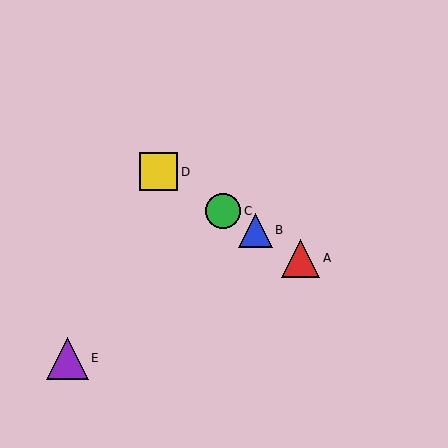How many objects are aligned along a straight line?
4 objects (A, B, C, D) are aligned along a straight line.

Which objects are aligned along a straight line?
Objects A, B, C, D are aligned along a straight line.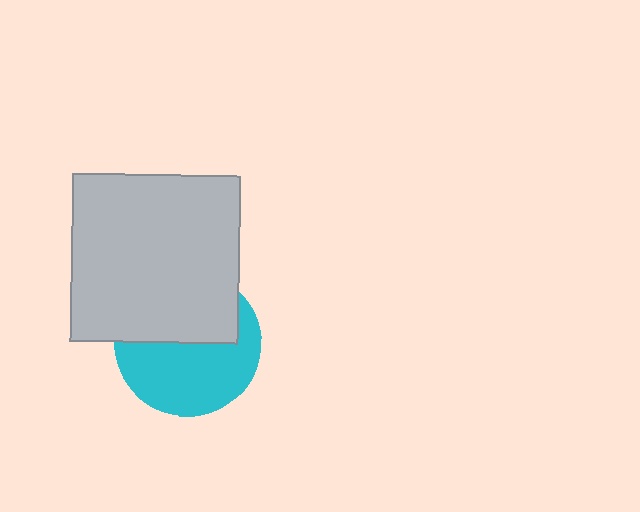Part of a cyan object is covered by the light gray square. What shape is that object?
It is a circle.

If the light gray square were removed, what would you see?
You would see the complete cyan circle.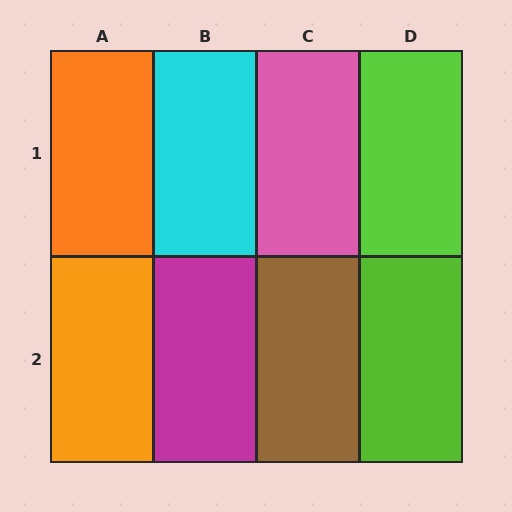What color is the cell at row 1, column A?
Orange.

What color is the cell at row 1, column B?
Cyan.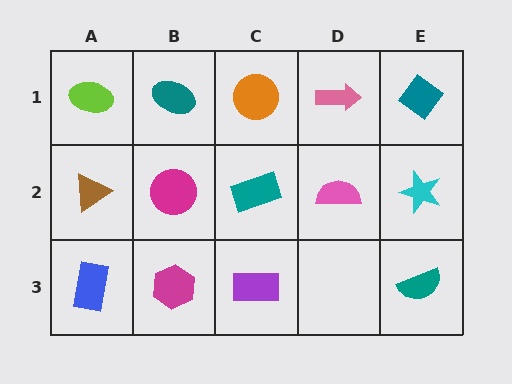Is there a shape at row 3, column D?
No, that cell is empty.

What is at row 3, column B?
A magenta hexagon.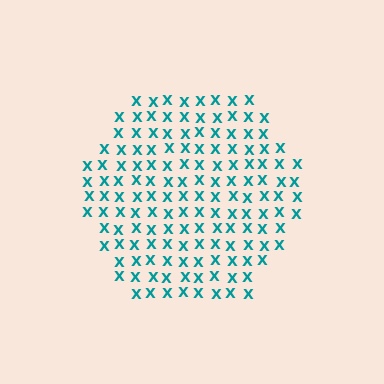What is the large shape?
The large shape is a hexagon.